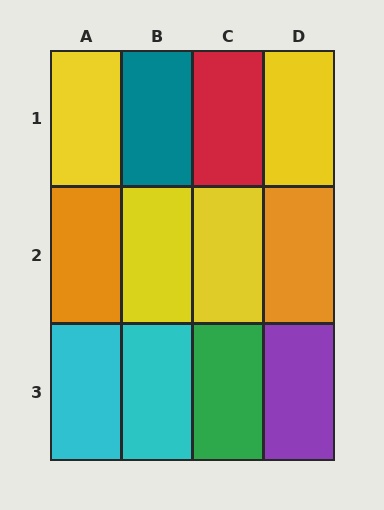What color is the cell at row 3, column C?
Green.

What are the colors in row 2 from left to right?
Orange, yellow, yellow, orange.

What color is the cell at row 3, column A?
Cyan.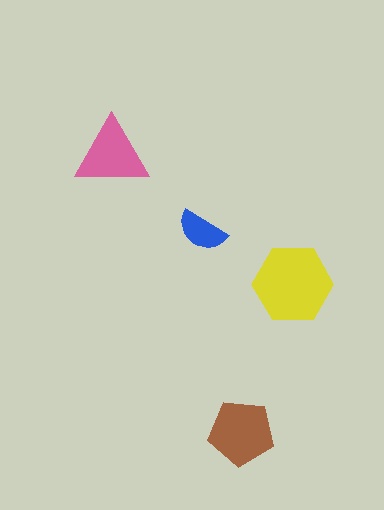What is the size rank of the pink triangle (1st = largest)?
3rd.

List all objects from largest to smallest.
The yellow hexagon, the brown pentagon, the pink triangle, the blue semicircle.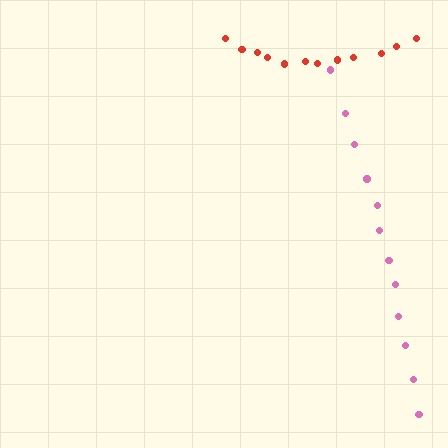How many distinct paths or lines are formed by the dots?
There are 2 distinct paths.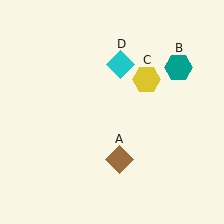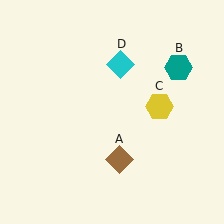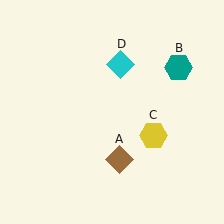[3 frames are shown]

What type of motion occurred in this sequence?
The yellow hexagon (object C) rotated clockwise around the center of the scene.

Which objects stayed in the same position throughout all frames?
Brown diamond (object A) and teal hexagon (object B) and cyan diamond (object D) remained stationary.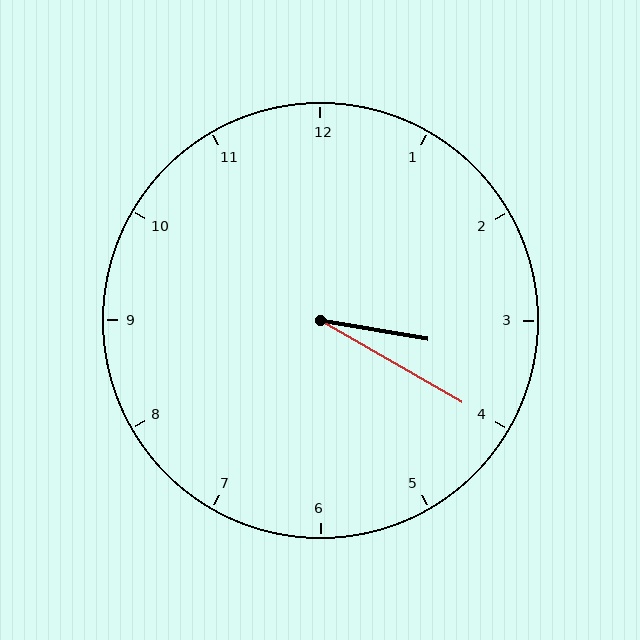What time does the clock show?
3:20.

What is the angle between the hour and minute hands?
Approximately 20 degrees.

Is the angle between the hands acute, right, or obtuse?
It is acute.